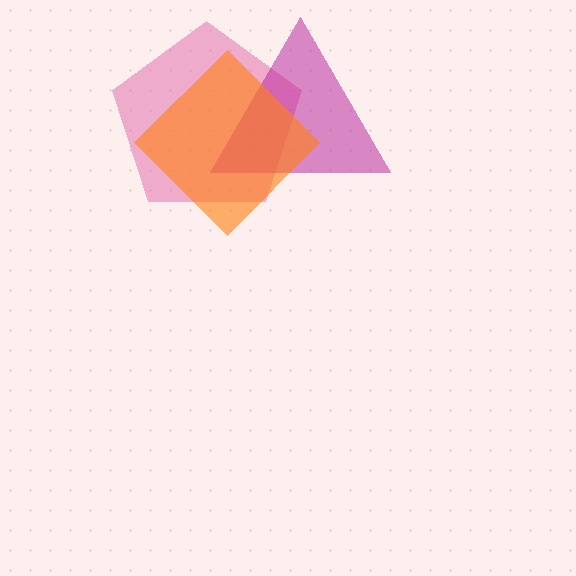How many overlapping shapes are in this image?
There are 3 overlapping shapes in the image.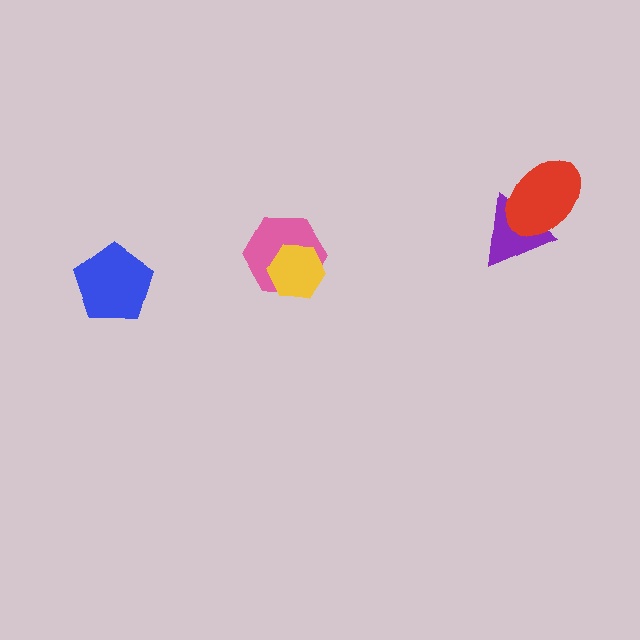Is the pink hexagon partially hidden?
Yes, it is partially covered by another shape.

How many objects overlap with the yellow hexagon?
1 object overlaps with the yellow hexagon.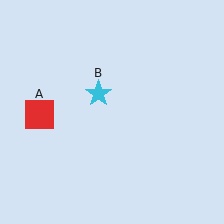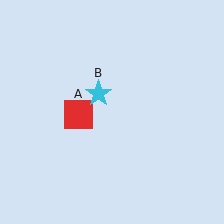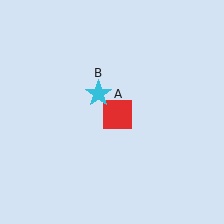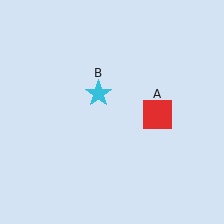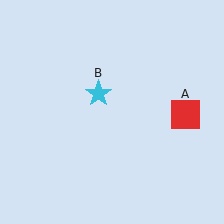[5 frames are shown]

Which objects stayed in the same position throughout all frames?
Cyan star (object B) remained stationary.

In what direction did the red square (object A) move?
The red square (object A) moved right.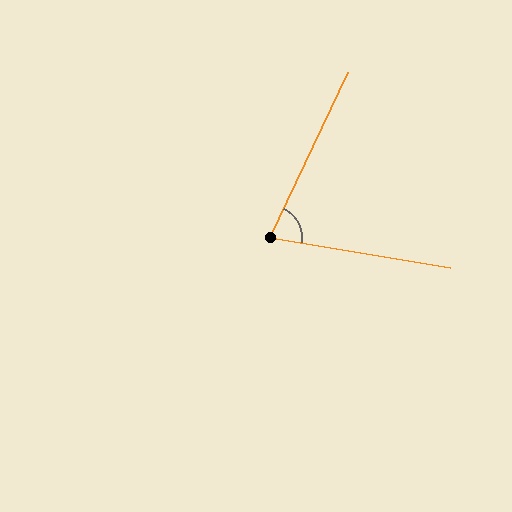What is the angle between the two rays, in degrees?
Approximately 74 degrees.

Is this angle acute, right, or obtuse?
It is acute.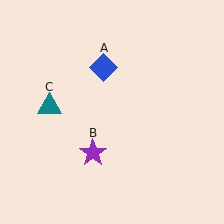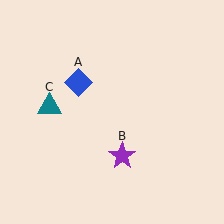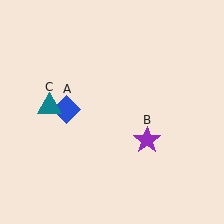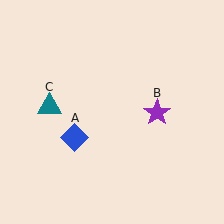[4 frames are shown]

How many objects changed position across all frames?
2 objects changed position: blue diamond (object A), purple star (object B).